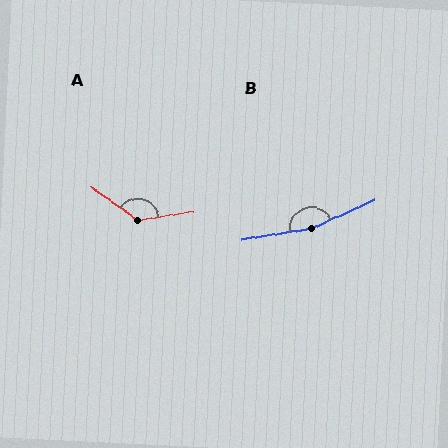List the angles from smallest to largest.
A (136°), B (165°).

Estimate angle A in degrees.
Approximately 136 degrees.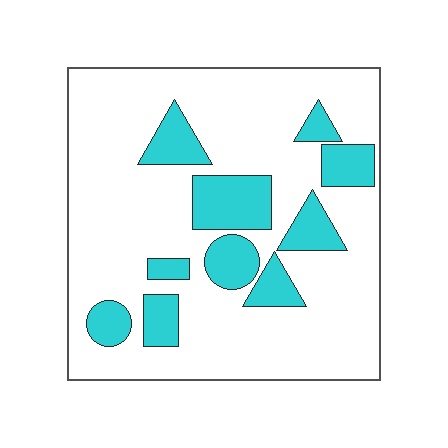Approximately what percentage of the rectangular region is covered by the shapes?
Approximately 20%.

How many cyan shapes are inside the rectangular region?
10.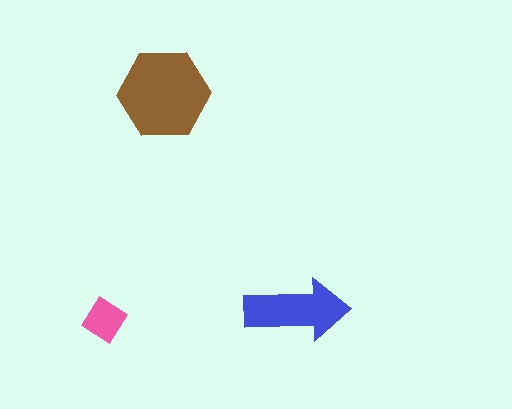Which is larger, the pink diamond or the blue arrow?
The blue arrow.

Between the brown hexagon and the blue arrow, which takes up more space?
The brown hexagon.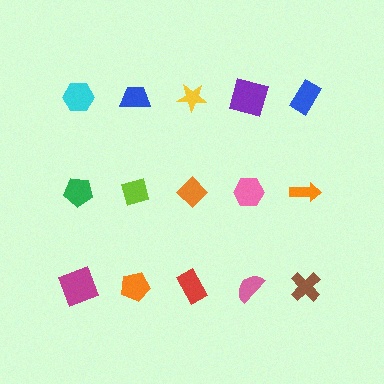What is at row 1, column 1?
A cyan hexagon.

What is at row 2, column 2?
A lime square.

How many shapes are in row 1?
5 shapes.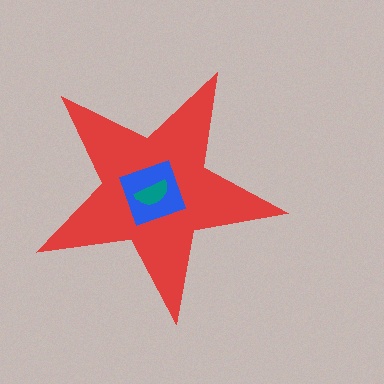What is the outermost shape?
The red star.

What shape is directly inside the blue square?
The teal semicircle.